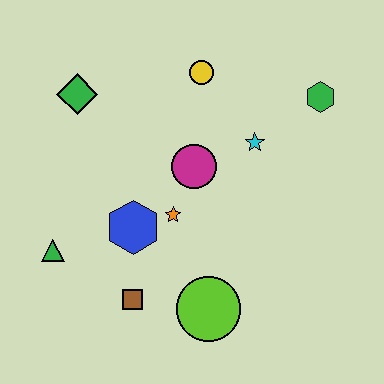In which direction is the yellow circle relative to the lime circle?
The yellow circle is above the lime circle.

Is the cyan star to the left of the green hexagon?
Yes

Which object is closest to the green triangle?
The blue hexagon is closest to the green triangle.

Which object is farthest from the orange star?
The green hexagon is farthest from the orange star.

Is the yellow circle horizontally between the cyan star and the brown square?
Yes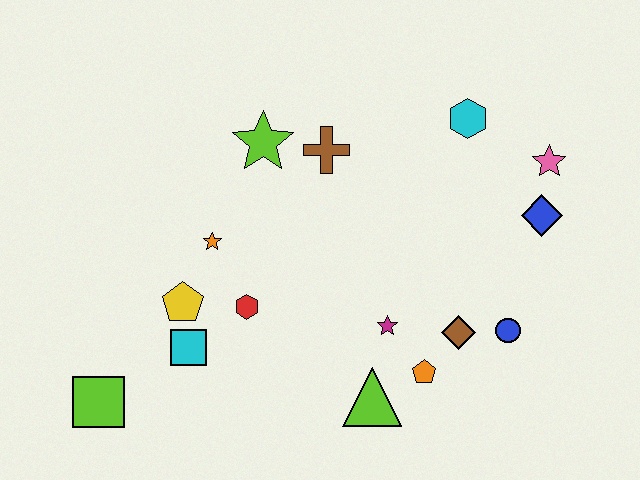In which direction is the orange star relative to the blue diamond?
The orange star is to the left of the blue diamond.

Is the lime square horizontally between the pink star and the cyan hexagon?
No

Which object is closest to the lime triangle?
The orange pentagon is closest to the lime triangle.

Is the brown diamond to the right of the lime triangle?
Yes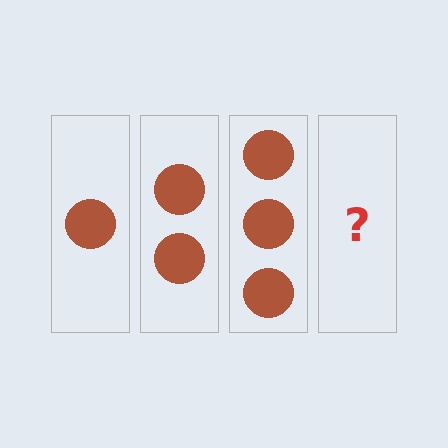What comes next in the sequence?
The next element should be 4 circles.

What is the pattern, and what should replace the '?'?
The pattern is that each step adds one more circle. The '?' should be 4 circles.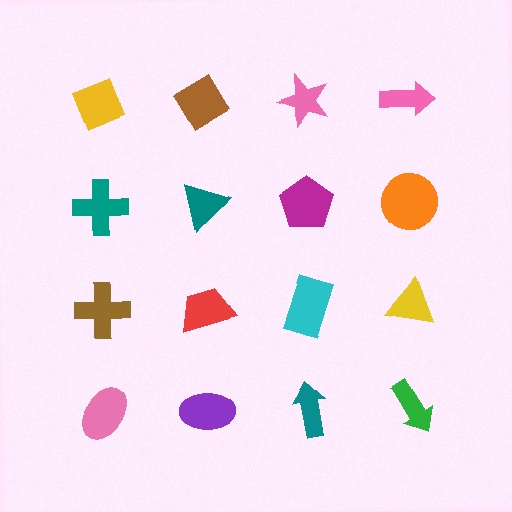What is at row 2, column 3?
A magenta pentagon.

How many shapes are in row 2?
4 shapes.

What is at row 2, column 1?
A teal cross.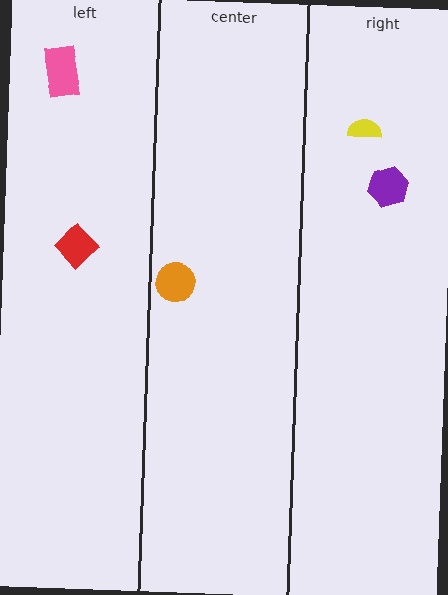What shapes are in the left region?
The pink rectangle, the red diamond.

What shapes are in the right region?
The purple hexagon, the yellow semicircle.